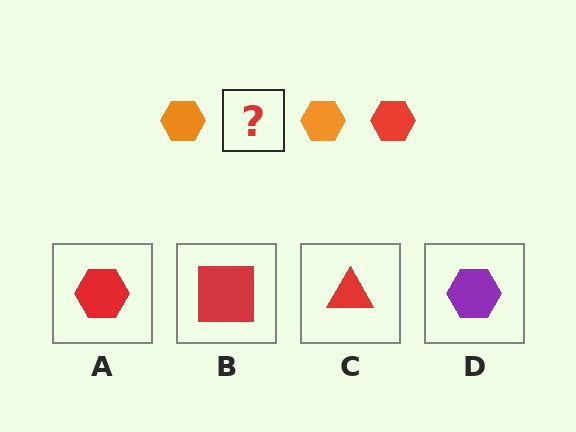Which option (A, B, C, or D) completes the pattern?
A.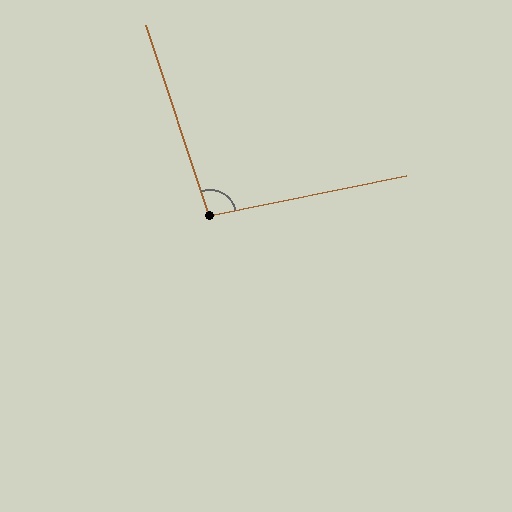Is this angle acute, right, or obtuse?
It is obtuse.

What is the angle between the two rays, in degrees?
Approximately 97 degrees.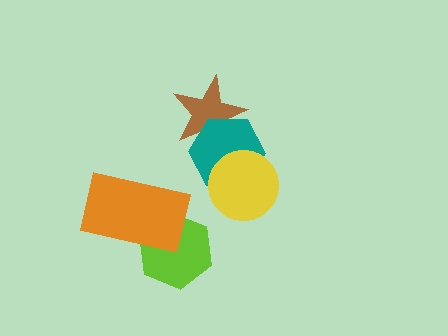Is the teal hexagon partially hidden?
Yes, it is partially covered by another shape.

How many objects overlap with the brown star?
1 object overlaps with the brown star.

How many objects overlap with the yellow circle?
1 object overlaps with the yellow circle.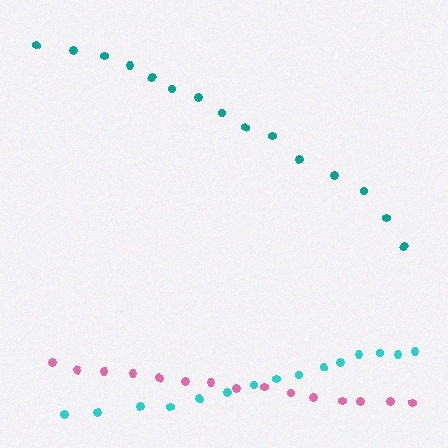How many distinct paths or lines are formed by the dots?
There are 3 distinct paths.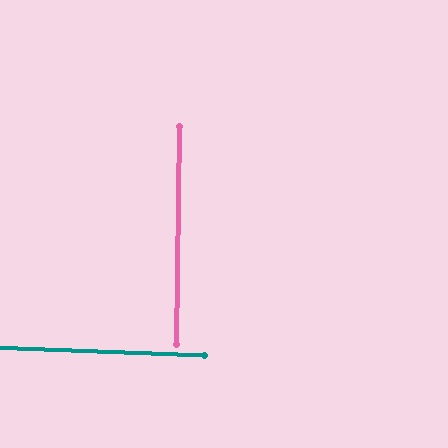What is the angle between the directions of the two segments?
Approximately 88 degrees.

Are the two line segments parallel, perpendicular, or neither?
Perpendicular — they meet at approximately 88°.